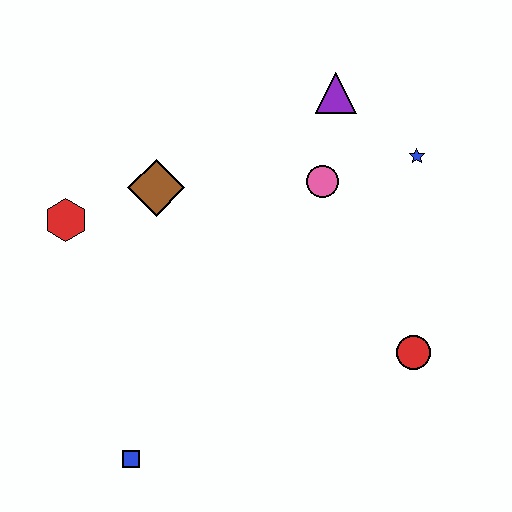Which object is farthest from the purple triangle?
The blue square is farthest from the purple triangle.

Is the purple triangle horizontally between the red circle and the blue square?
Yes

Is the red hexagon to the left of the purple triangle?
Yes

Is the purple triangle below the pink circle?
No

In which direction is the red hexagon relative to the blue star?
The red hexagon is to the left of the blue star.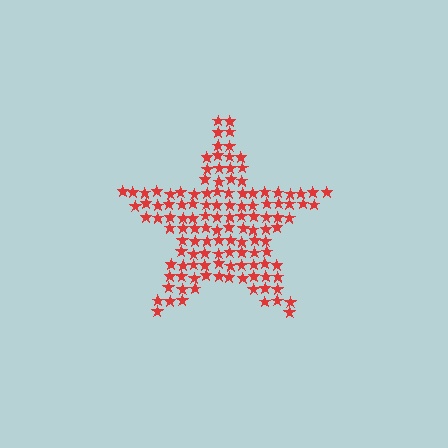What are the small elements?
The small elements are stars.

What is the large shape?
The large shape is a star.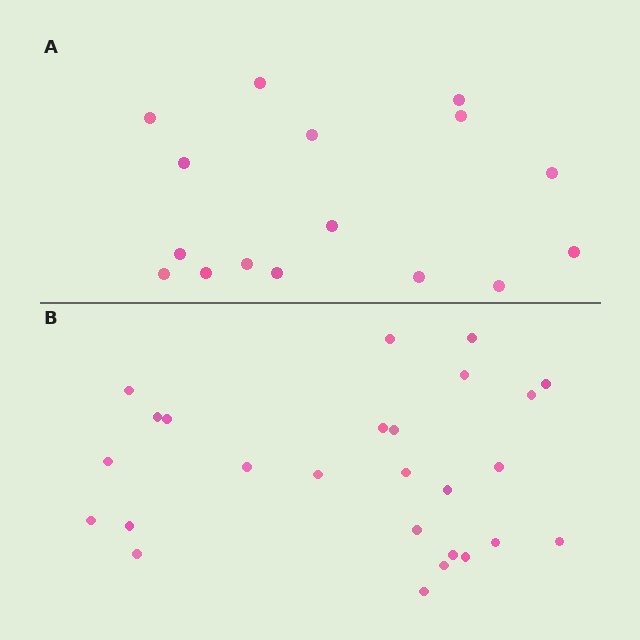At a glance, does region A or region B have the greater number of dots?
Region B (the bottom region) has more dots.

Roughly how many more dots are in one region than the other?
Region B has roughly 10 or so more dots than region A.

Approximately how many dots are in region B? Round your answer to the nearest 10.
About 30 dots. (The exact count is 26, which rounds to 30.)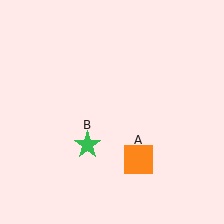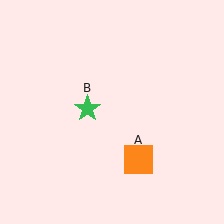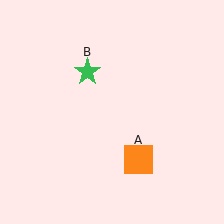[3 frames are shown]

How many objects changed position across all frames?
1 object changed position: green star (object B).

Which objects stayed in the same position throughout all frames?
Orange square (object A) remained stationary.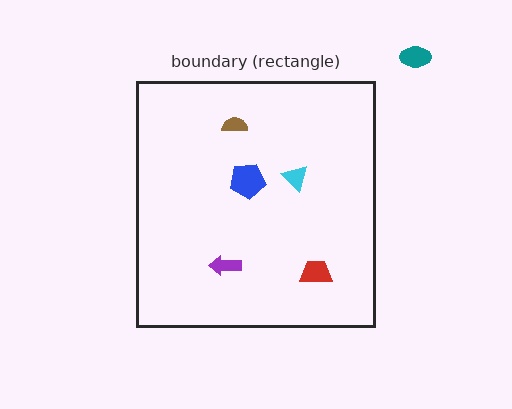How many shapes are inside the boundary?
5 inside, 1 outside.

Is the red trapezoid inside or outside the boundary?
Inside.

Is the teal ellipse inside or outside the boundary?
Outside.